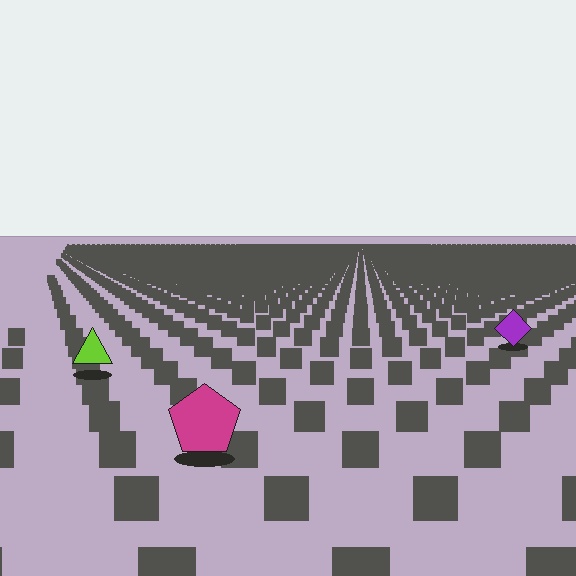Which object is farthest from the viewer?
The purple diamond is farthest from the viewer. It appears smaller and the ground texture around it is denser.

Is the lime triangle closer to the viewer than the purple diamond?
Yes. The lime triangle is closer — you can tell from the texture gradient: the ground texture is coarser near it.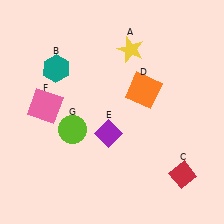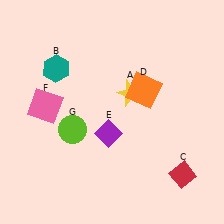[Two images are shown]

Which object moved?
The yellow star (A) moved down.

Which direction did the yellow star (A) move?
The yellow star (A) moved down.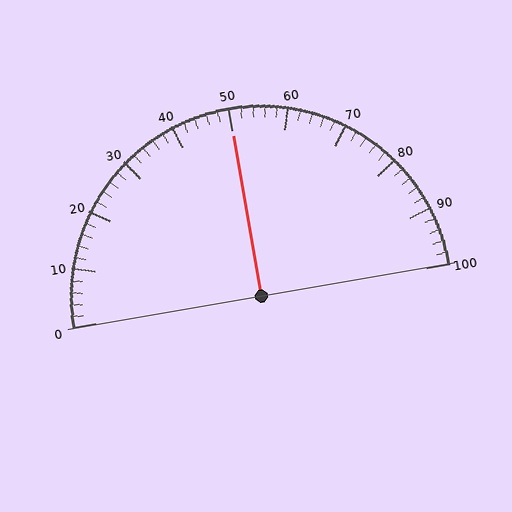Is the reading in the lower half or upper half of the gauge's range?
The reading is in the upper half of the range (0 to 100).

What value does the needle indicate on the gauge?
The needle indicates approximately 50.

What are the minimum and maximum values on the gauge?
The gauge ranges from 0 to 100.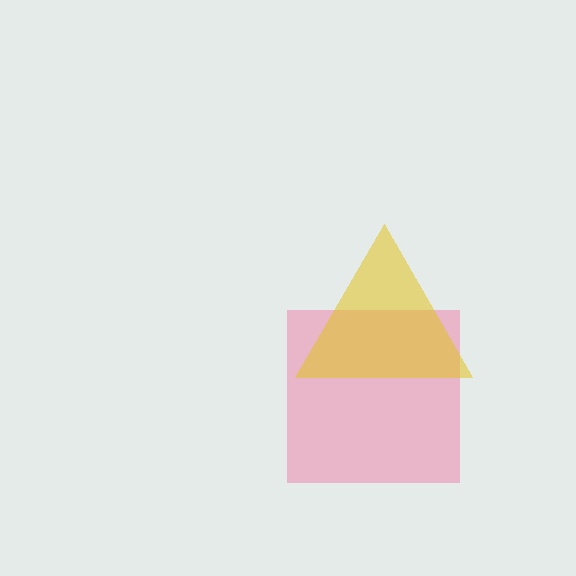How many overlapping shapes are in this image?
There are 2 overlapping shapes in the image.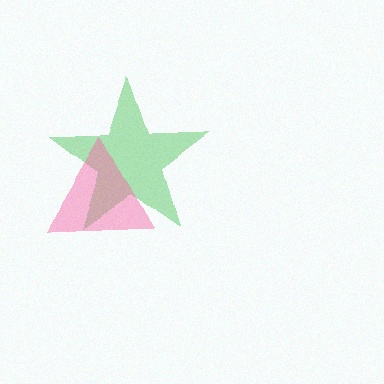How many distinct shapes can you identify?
There are 2 distinct shapes: a green star, a pink triangle.